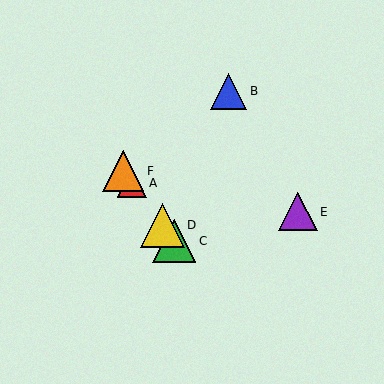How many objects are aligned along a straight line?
4 objects (A, C, D, F) are aligned along a straight line.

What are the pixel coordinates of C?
Object C is at (174, 241).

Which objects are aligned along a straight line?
Objects A, C, D, F are aligned along a straight line.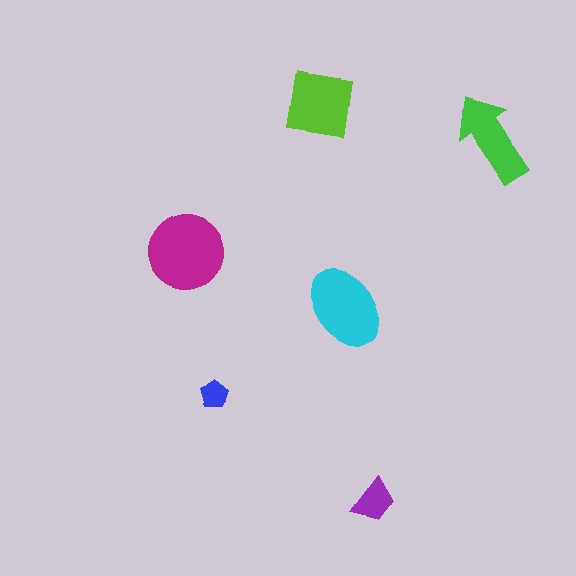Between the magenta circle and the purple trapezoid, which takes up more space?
The magenta circle.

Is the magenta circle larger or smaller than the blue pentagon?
Larger.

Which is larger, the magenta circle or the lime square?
The magenta circle.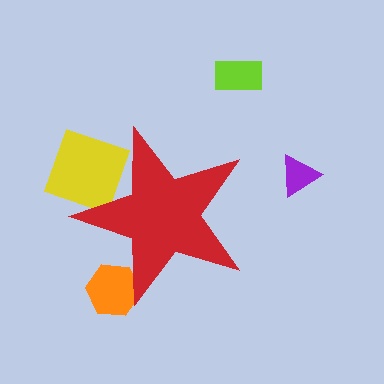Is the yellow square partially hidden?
Yes, the yellow square is partially hidden behind the red star.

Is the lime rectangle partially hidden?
No, the lime rectangle is fully visible.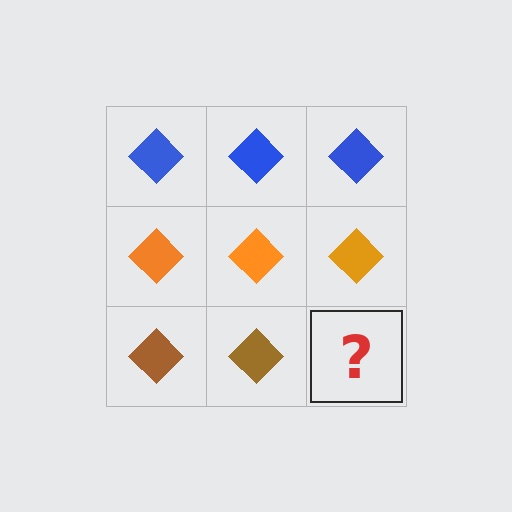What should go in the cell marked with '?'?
The missing cell should contain a brown diamond.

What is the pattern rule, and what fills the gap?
The rule is that each row has a consistent color. The gap should be filled with a brown diamond.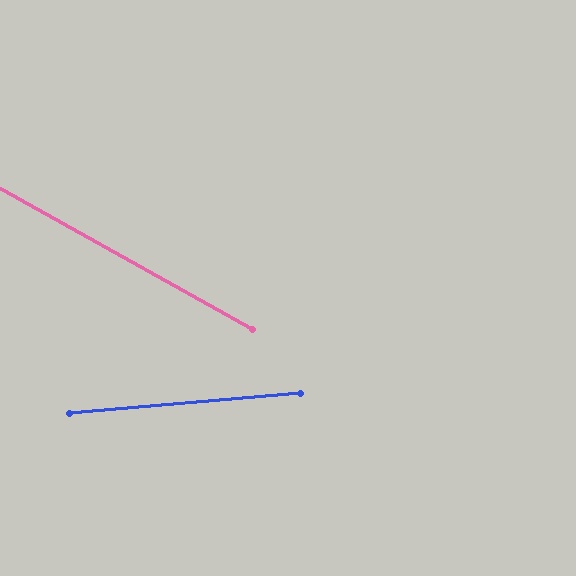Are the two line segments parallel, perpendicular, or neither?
Neither parallel nor perpendicular — they differ by about 34°.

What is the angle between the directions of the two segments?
Approximately 34 degrees.